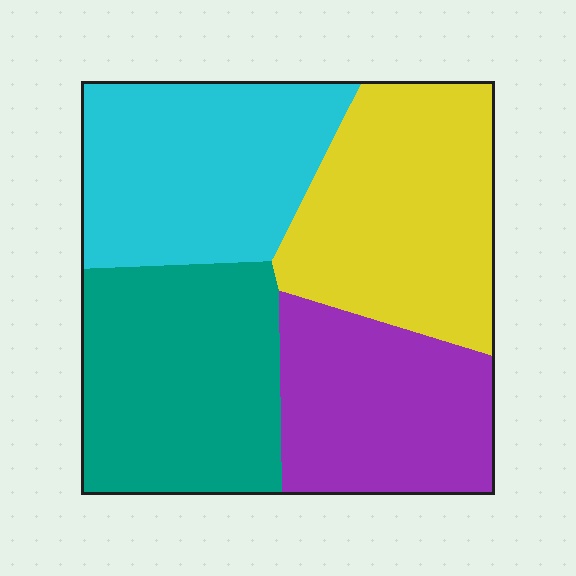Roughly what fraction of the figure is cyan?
Cyan takes up about one quarter (1/4) of the figure.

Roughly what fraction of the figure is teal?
Teal covers about 25% of the figure.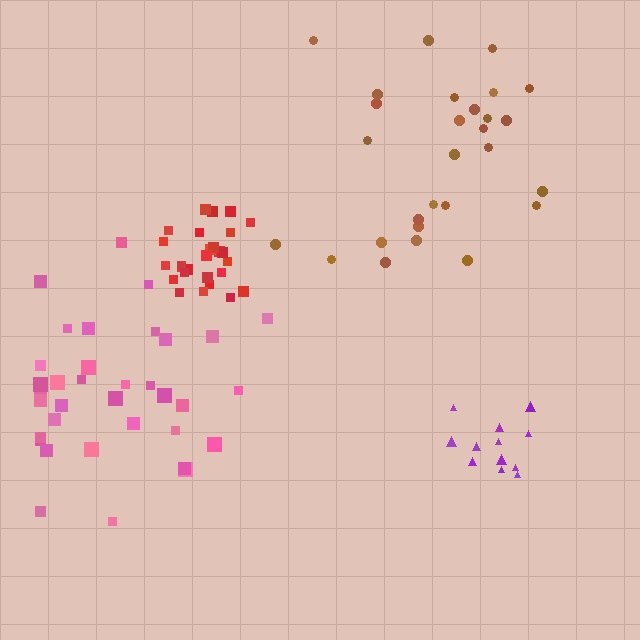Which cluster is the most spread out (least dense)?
Brown.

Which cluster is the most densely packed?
Red.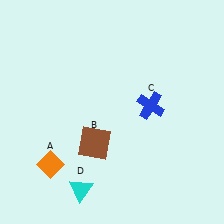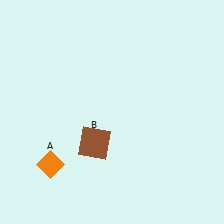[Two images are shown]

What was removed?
The blue cross (C), the cyan triangle (D) were removed in Image 2.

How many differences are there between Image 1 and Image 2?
There are 2 differences between the two images.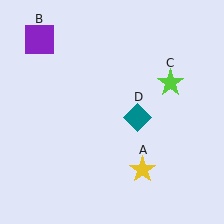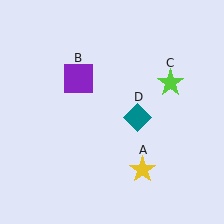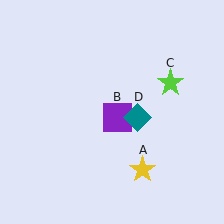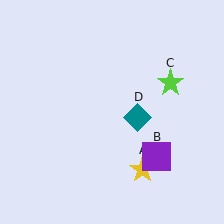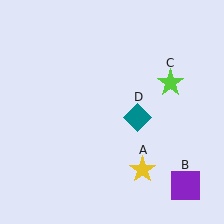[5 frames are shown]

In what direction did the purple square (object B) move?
The purple square (object B) moved down and to the right.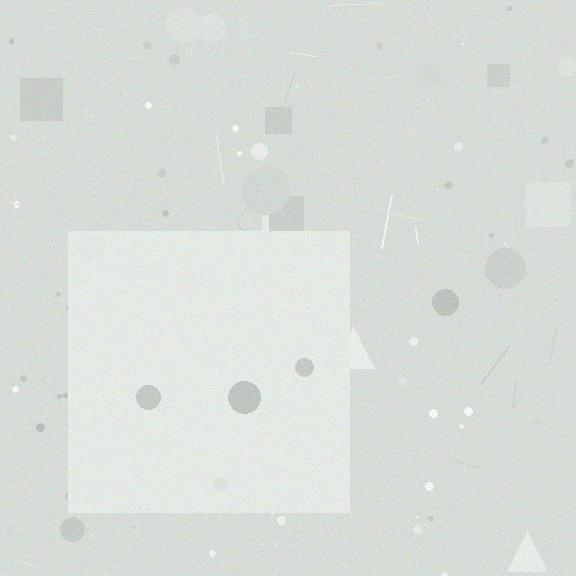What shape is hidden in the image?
A square is hidden in the image.